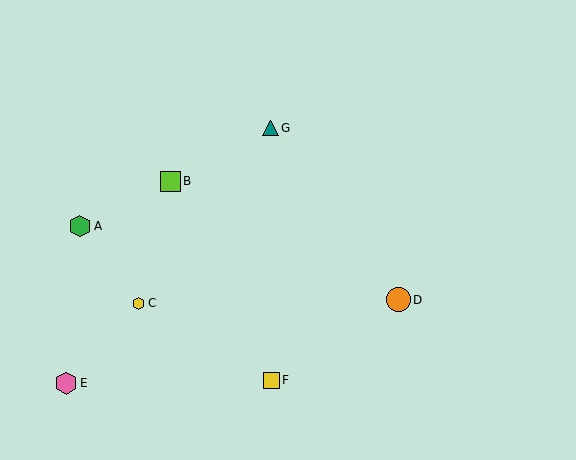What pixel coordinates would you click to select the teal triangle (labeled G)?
Click at (270, 128) to select the teal triangle G.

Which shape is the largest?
The orange circle (labeled D) is the largest.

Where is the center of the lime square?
The center of the lime square is at (170, 181).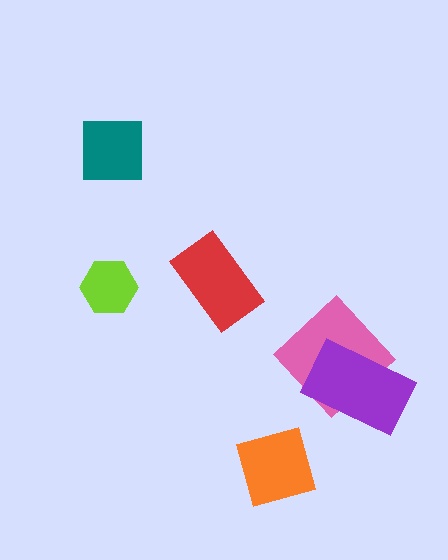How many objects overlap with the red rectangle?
0 objects overlap with the red rectangle.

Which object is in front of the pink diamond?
The purple rectangle is in front of the pink diamond.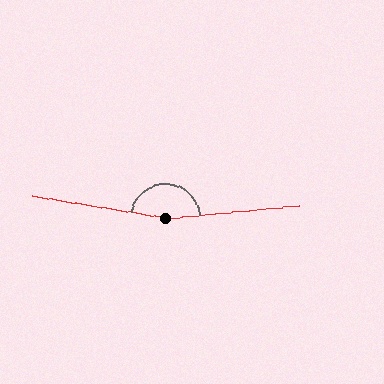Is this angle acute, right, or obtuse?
It is obtuse.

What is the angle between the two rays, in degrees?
Approximately 165 degrees.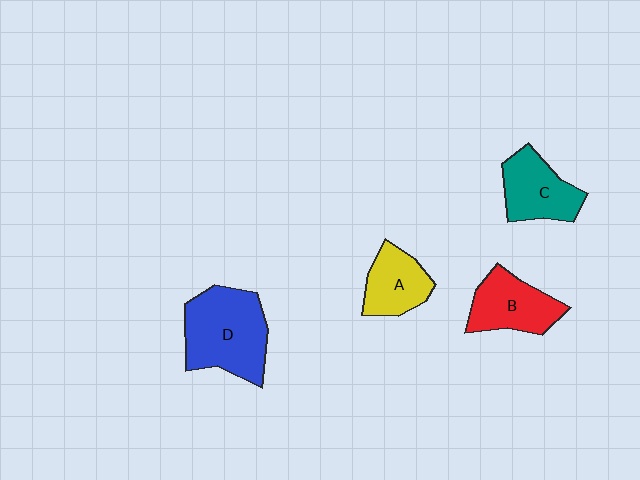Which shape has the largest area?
Shape D (blue).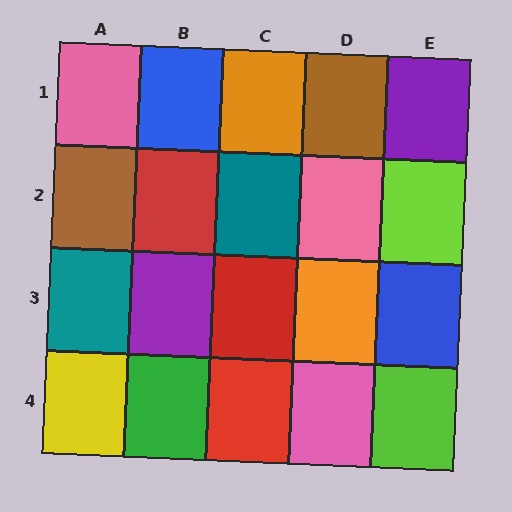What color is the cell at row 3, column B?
Purple.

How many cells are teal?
2 cells are teal.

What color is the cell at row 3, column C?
Red.